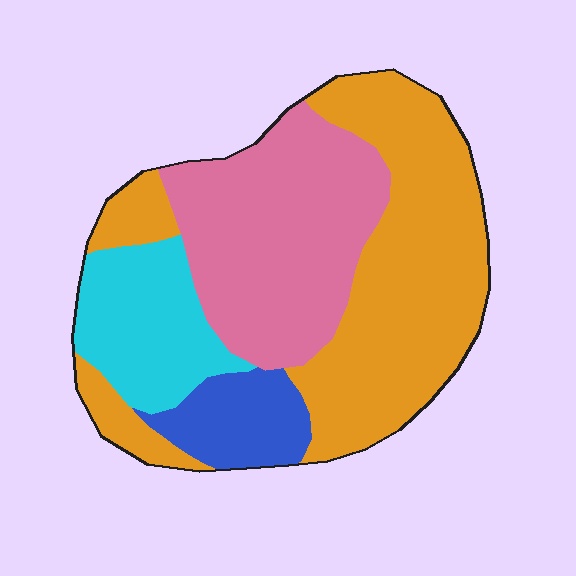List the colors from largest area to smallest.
From largest to smallest: orange, pink, cyan, blue.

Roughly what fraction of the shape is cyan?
Cyan covers around 15% of the shape.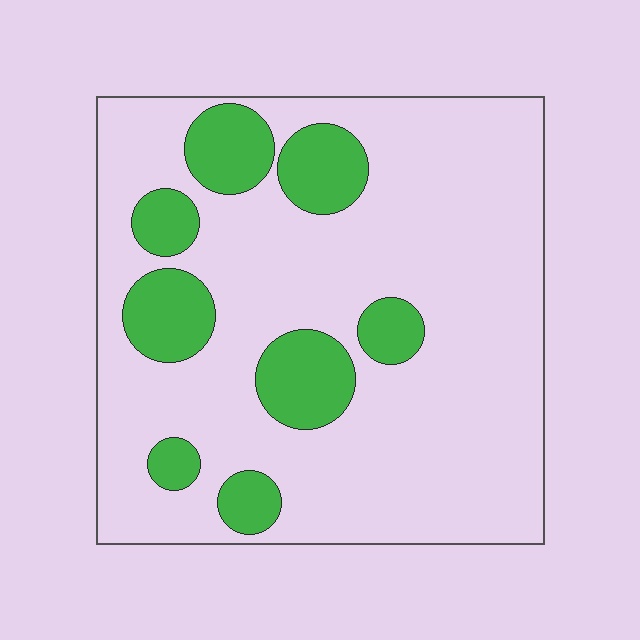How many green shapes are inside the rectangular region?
8.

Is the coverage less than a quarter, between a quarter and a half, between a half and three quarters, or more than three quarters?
Less than a quarter.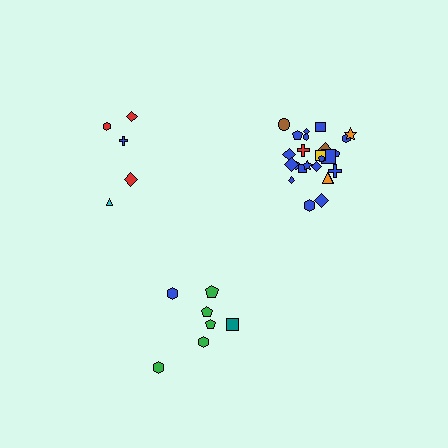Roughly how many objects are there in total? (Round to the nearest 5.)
Roughly 35 objects in total.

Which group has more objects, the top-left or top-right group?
The top-right group.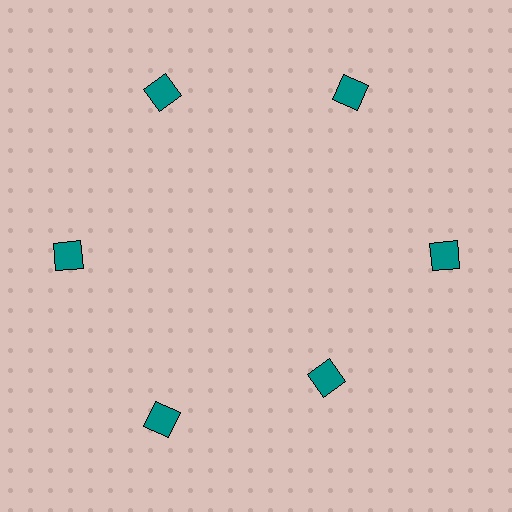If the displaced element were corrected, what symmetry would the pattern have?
It would have 6-fold rotational symmetry — the pattern would map onto itself every 60 degrees.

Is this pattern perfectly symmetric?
No. The 6 teal squares are arranged in a ring, but one element near the 5 o'clock position is pulled inward toward the center, breaking the 6-fold rotational symmetry.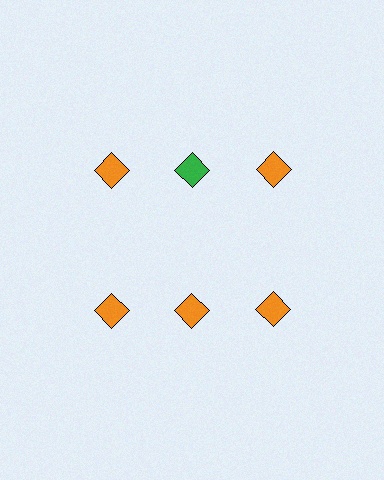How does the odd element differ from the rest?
It has a different color: green instead of orange.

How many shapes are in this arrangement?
There are 6 shapes arranged in a grid pattern.